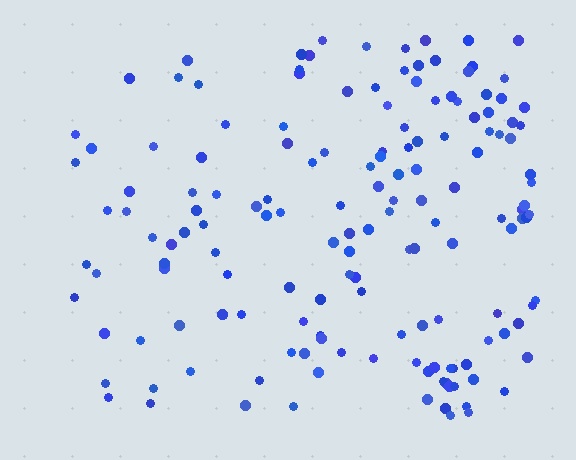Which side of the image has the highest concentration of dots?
The right.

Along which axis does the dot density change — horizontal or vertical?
Horizontal.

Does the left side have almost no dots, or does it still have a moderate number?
Still a moderate number, just noticeably fewer than the right.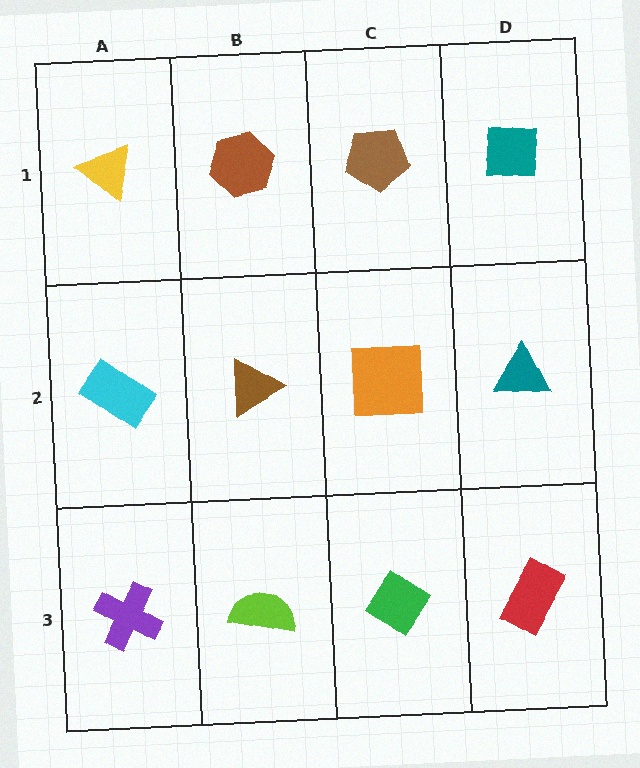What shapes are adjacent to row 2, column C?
A brown pentagon (row 1, column C), a green diamond (row 3, column C), a brown triangle (row 2, column B), a teal triangle (row 2, column D).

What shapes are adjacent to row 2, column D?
A teal square (row 1, column D), a red rectangle (row 3, column D), an orange square (row 2, column C).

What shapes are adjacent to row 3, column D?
A teal triangle (row 2, column D), a green diamond (row 3, column C).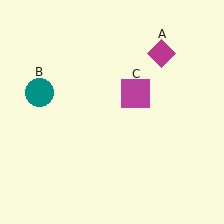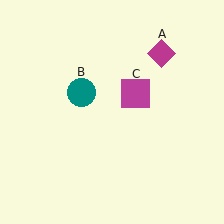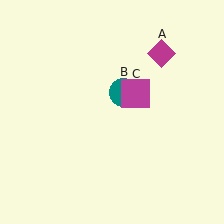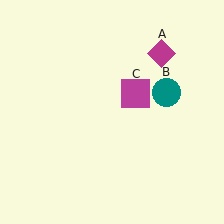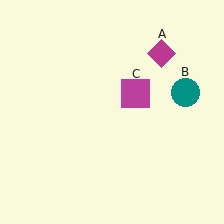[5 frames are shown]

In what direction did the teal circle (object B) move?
The teal circle (object B) moved right.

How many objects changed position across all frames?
1 object changed position: teal circle (object B).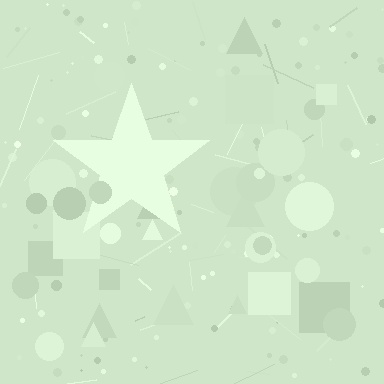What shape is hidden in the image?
A star is hidden in the image.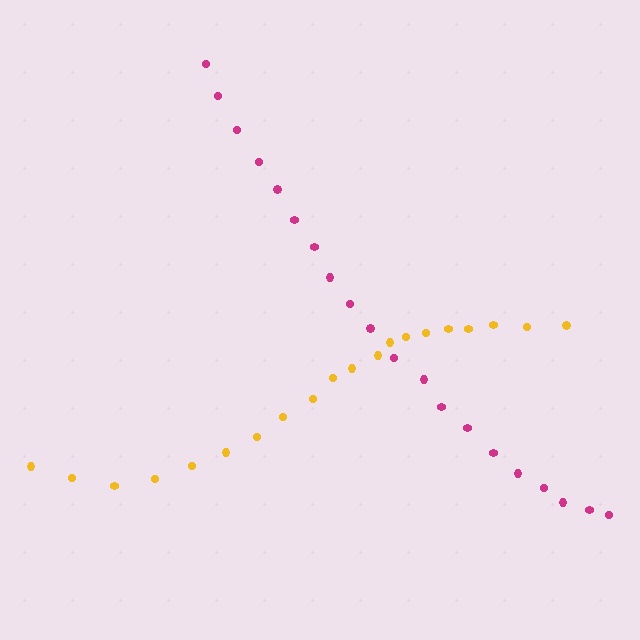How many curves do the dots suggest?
There are 2 distinct paths.